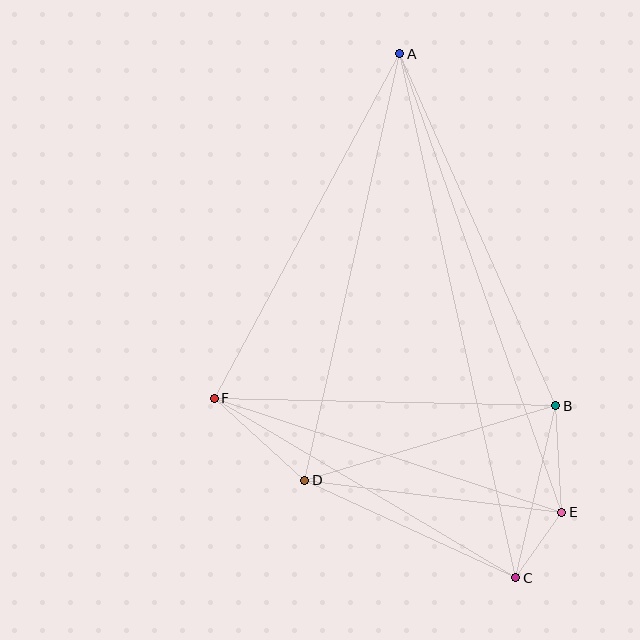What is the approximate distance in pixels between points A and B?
The distance between A and B is approximately 385 pixels.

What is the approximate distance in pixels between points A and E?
The distance between A and E is approximately 486 pixels.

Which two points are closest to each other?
Points C and E are closest to each other.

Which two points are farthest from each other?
Points A and C are farthest from each other.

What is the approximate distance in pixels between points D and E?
The distance between D and E is approximately 259 pixels.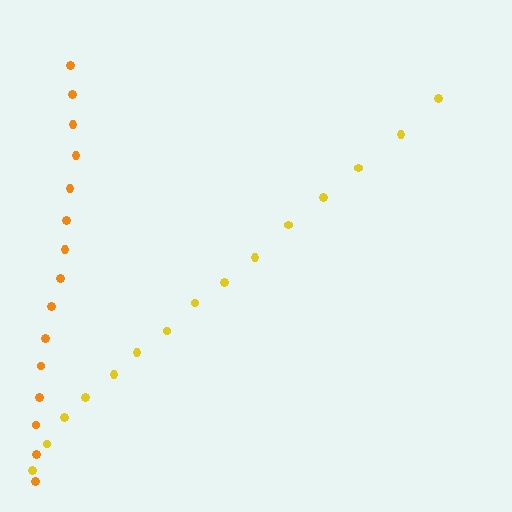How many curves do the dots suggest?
There are 2 distinct paths.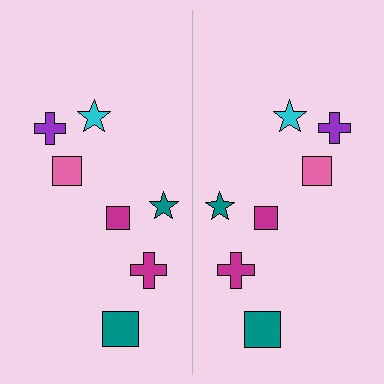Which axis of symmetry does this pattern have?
The pattern has a vertical axis of symmetry running through the center of the image.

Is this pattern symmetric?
Yes, this pattern has bilateral (reflection) symmetry.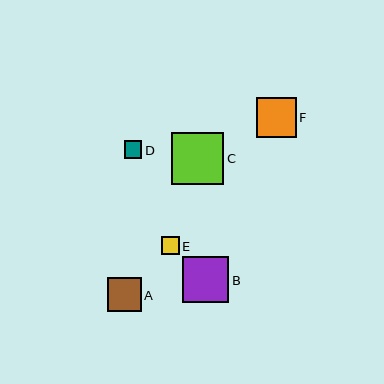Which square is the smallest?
Square D is the smallest with a size of approximately 17 pixels.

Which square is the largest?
Square C is the largest with a size of approximately 52 pixels.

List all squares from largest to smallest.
From largest to smallest: C, B, F, A, E, D.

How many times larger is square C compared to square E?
Square C is approximately 2.9 times the size of square E.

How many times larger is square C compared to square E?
Square C is approximately 2.9 times the size of square E.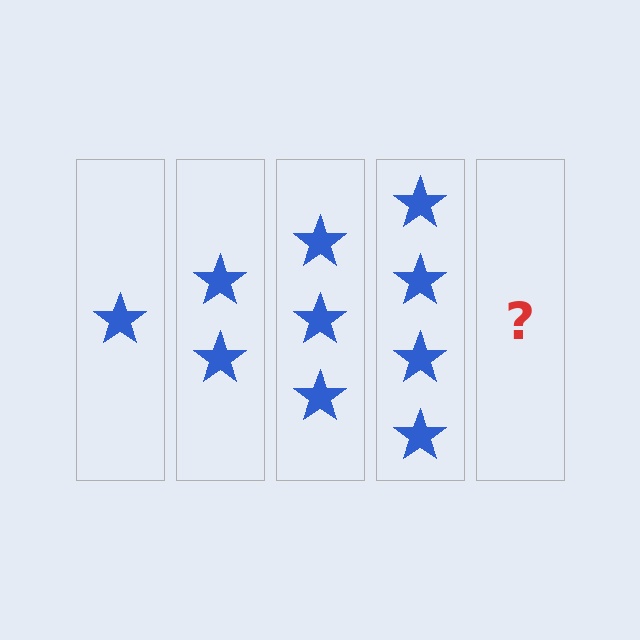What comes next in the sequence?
The next element should be 5 stars.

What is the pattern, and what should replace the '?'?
The pattern is that each step adds one more star. The '?' should be 5 stars.